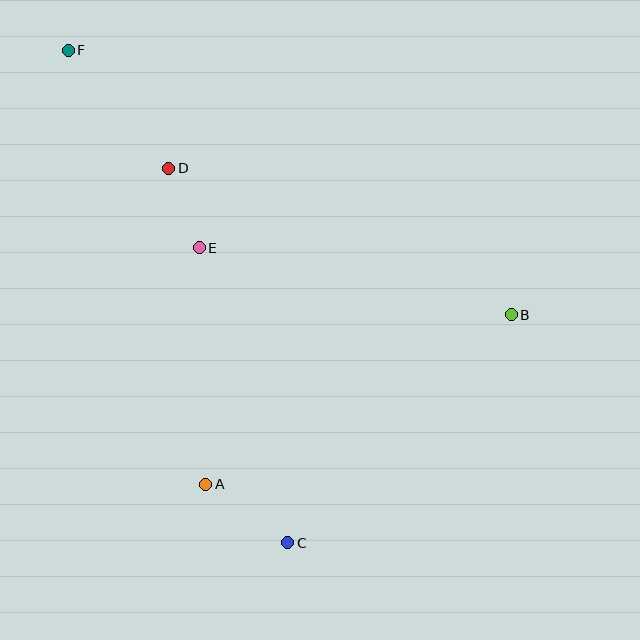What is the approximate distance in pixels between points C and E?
The distance between C and E is approximately 308 pixels.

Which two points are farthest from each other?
Points C and F are farthest from each other.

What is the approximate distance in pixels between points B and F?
The distance between B and F is approximately 516 pixels.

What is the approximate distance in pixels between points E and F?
The distance between E and F is approximately 237 pixels.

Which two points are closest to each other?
Points D and E are closest to each other.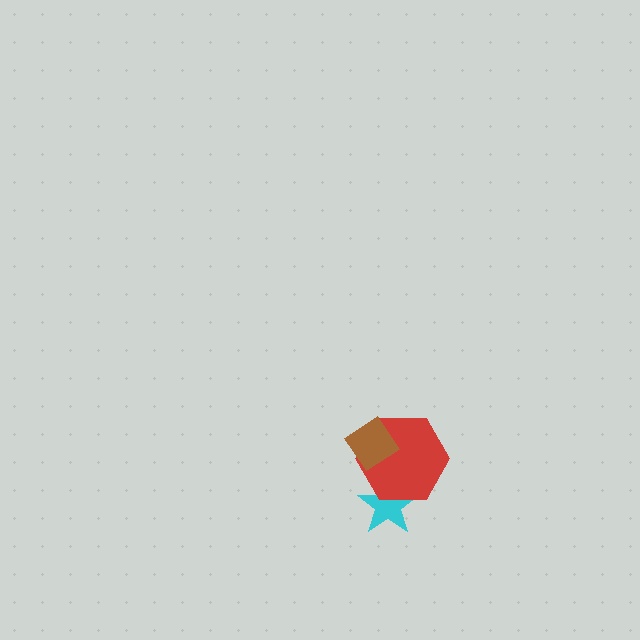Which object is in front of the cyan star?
The red hexagon is in front of the cyan star.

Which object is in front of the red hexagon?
The brown diamond is in front of the red hexagon.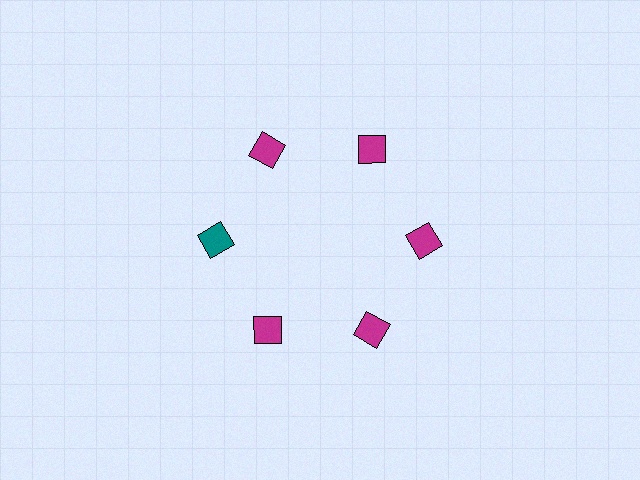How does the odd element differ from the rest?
It has a different color: teal instead of magenta.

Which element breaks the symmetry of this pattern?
The teal diamond at roughly the 9 o'clock position breaks the symmetry. All other shapes are magenta diamonds.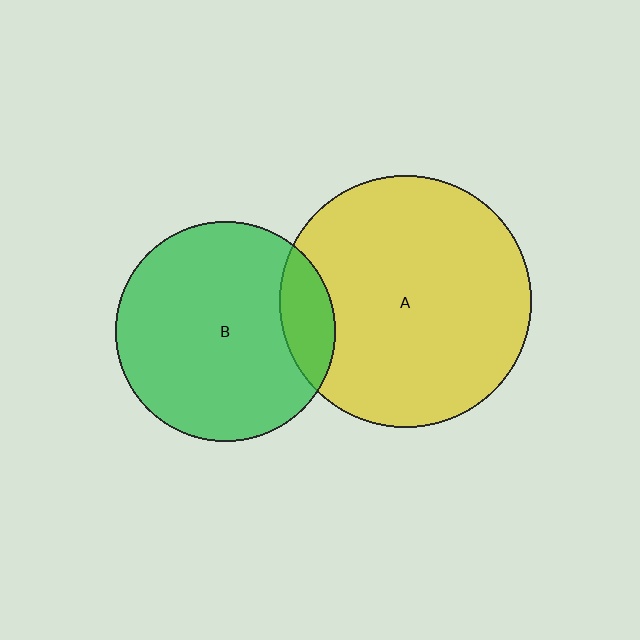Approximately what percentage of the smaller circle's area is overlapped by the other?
Approximately 15%.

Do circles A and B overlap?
Yes.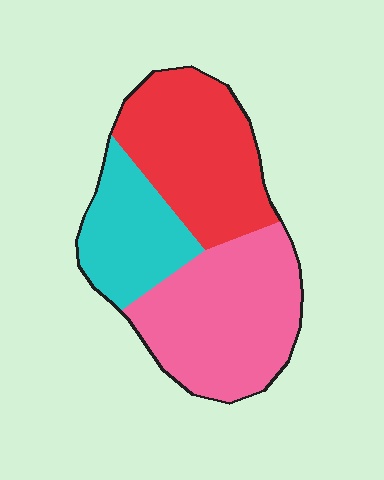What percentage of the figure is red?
Red takes up about three eighths (3/8) of the figure.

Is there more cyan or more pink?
Pink.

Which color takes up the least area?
Cyan, at roughly 25%.